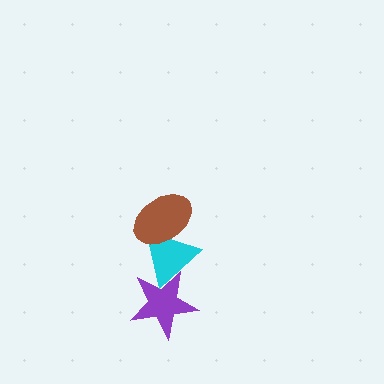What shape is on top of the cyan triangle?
The brown ellipse is on top of the cyan triangle.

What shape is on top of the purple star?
The cyan triangle is on top of the purple star.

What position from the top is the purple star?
The purple star is 3rd from the top.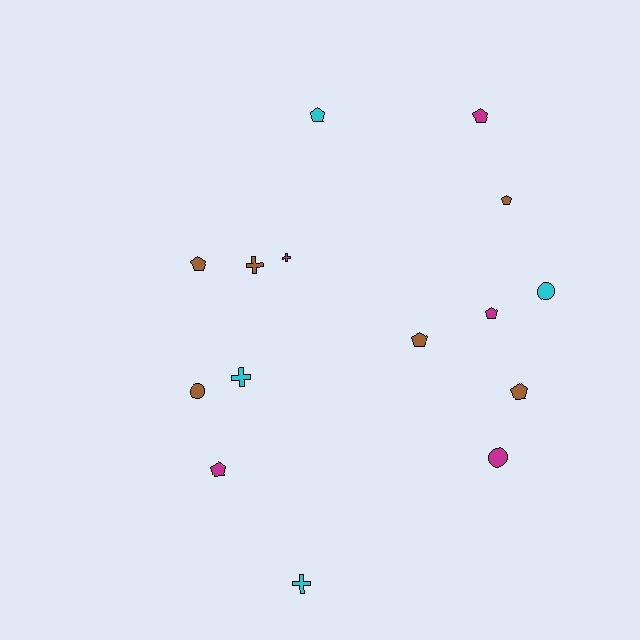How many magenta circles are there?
There is 1 magenta circle.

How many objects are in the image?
There are 15 objects.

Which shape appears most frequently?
Pentagon, with 8 objects.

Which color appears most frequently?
Brown, with 6 objects.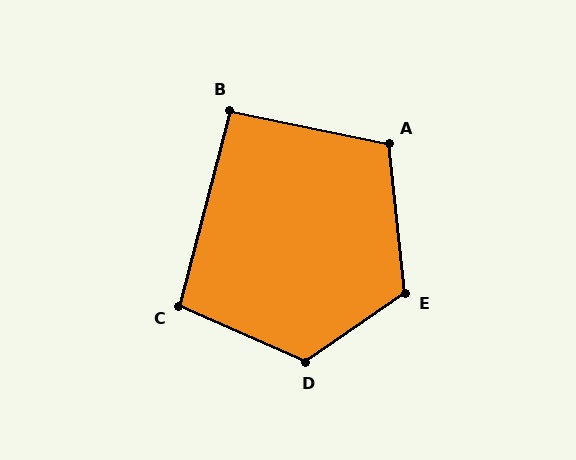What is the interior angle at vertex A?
Approximately 108 degrees (obtuse).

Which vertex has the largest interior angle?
D, at approximately 121 degrees.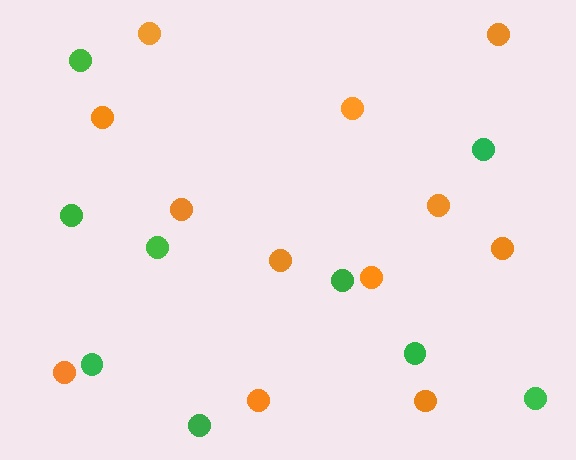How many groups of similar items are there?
There are 2 groups: one group of orange circles (12) and one group of green circles (9).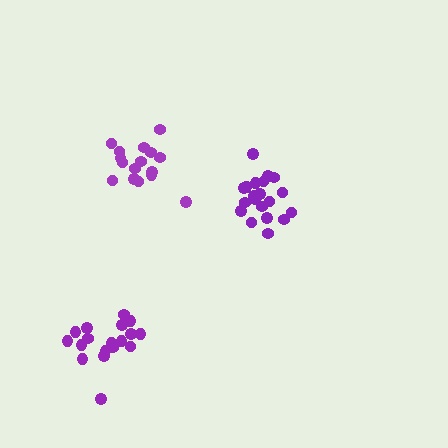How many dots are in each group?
Group 1: 20 dots, Group 2: 18 dots, Group 3: 16 dots (54 total).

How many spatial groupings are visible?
There are 3 spatial groupings.